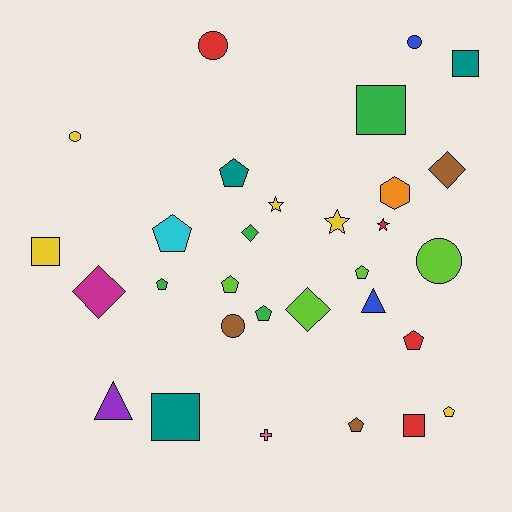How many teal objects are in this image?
There are 3 teal objects.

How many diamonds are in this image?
There are 4 diamonds.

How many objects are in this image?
There are 30 objects.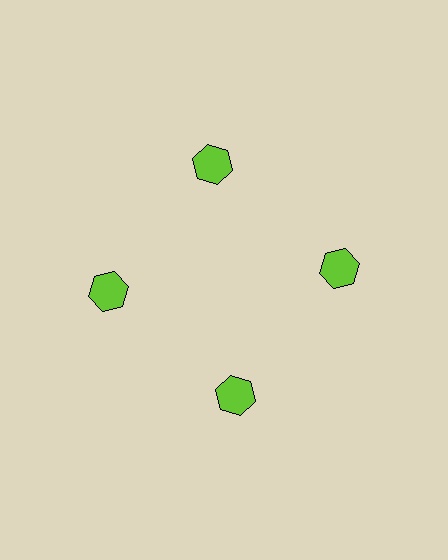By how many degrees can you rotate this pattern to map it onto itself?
The pattern maps onto itself every 90 degrees of rotation.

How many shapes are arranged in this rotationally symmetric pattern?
There are 4 shapes, arranged in 4 groups of 1.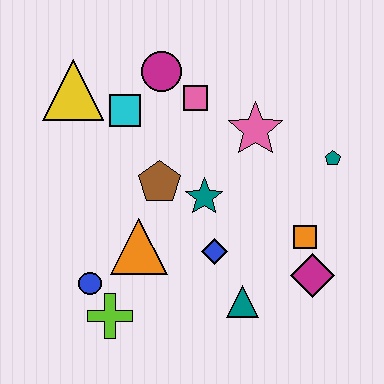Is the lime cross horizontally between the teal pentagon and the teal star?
No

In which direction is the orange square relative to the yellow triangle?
The orange square is to the right of the yellow triangle.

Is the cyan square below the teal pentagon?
No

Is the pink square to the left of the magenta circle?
No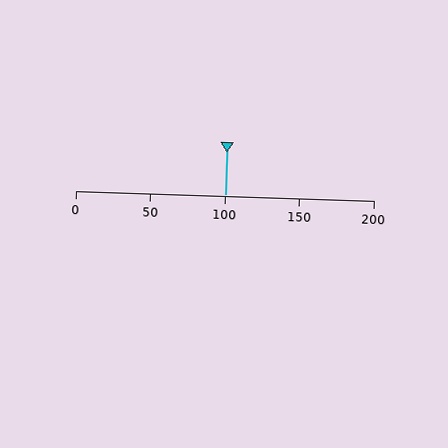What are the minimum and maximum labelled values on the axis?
The axis runs from 0 to 200.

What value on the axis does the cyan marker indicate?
The marker indicates approximately 100.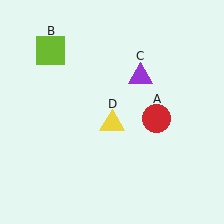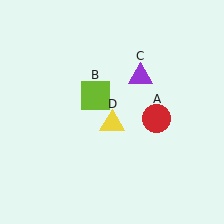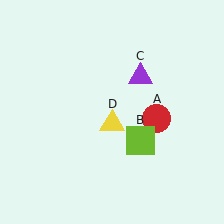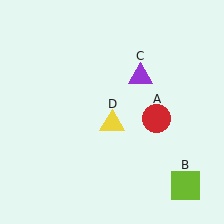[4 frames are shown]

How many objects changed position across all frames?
1 object changed position: lime square (object B).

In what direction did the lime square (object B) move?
The lime square (object B) moved down and to the right.